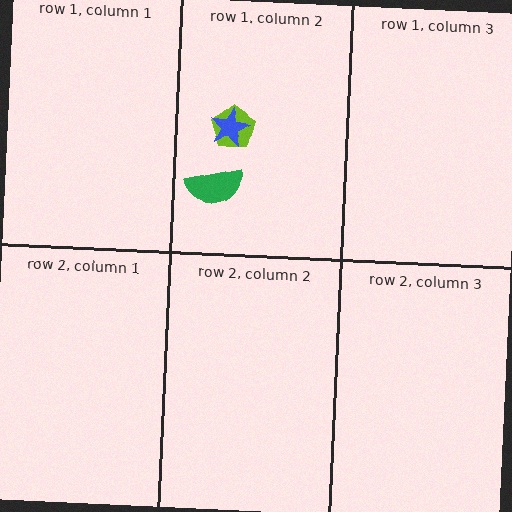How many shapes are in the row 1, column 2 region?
3.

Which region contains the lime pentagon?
The row 1, column 2 region.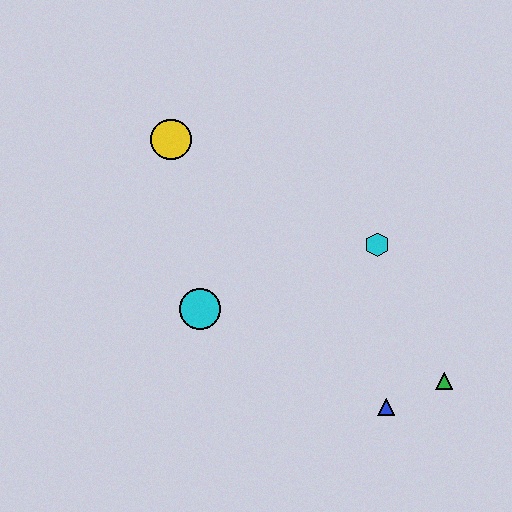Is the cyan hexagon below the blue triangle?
No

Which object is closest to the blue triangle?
The green triangle is closest to the blue triangle.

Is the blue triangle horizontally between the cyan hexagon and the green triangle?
Yes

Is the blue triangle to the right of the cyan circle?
Yes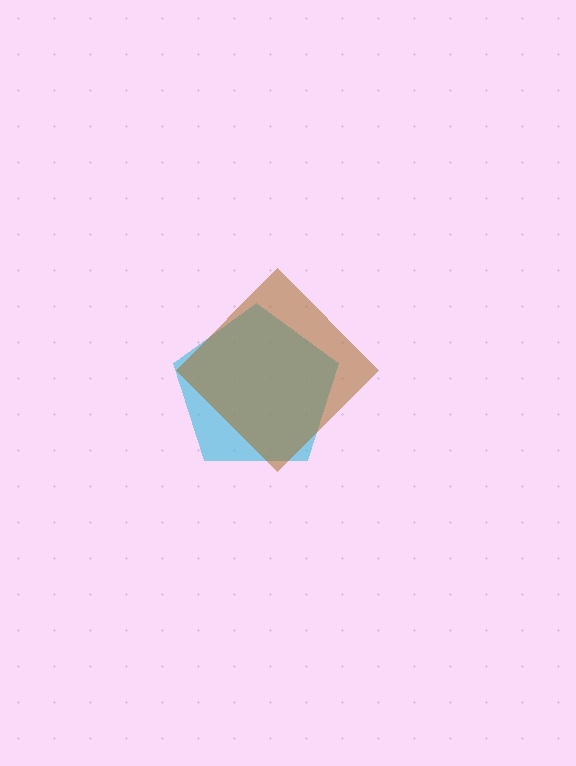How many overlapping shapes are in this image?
There are 2 overlapping shapes in the image.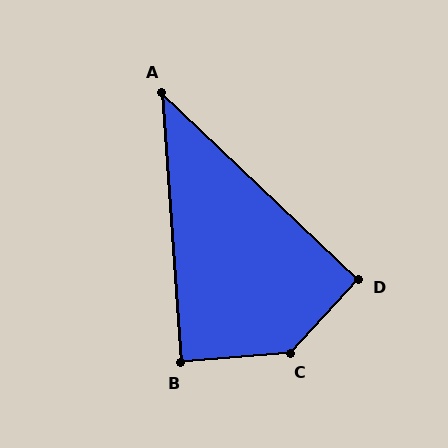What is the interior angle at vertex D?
Approximately 91 degrees (approximately right).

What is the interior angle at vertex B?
Approximately 89 degrees (approximately right).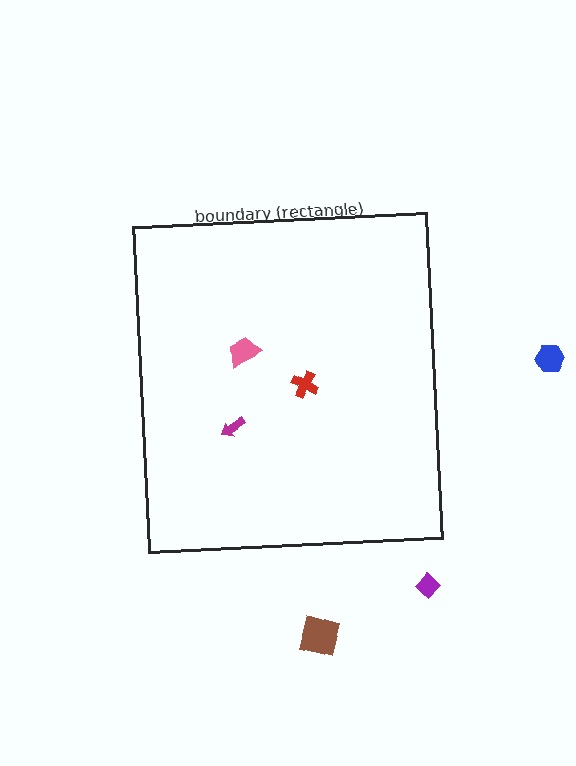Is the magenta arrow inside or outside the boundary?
Inside.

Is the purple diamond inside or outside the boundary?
Outside.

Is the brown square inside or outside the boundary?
Outside.